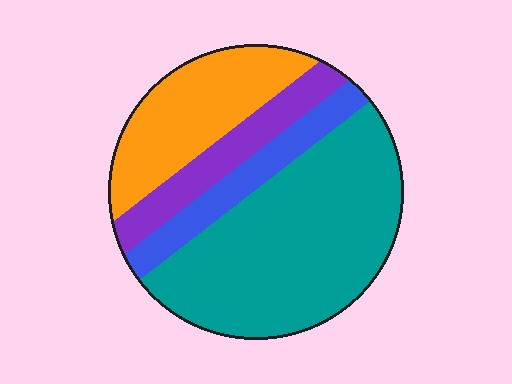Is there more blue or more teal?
Teal.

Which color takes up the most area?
Teal, at roughly 50%.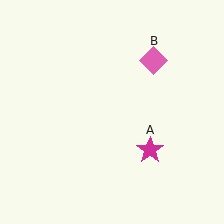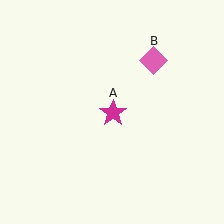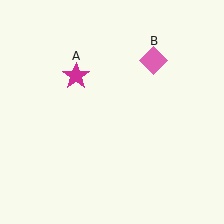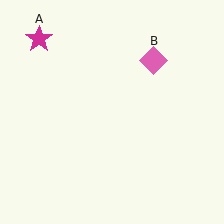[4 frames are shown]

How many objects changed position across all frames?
1 object changed position: magenta star (object A).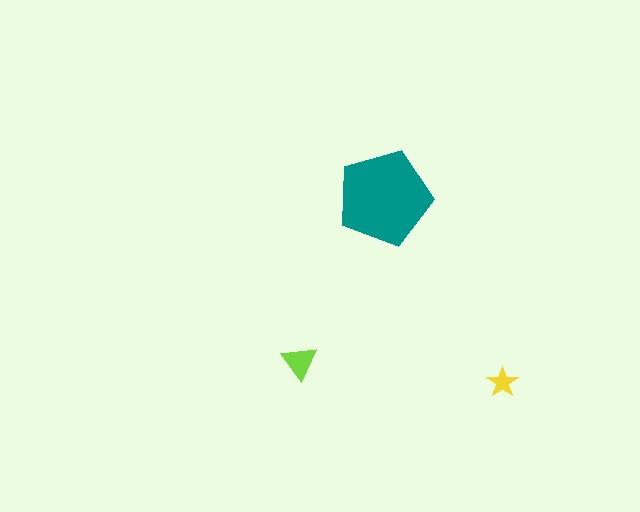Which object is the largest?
The teal pentagon.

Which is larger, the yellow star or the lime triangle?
The lime triangle.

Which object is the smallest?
The yellow star.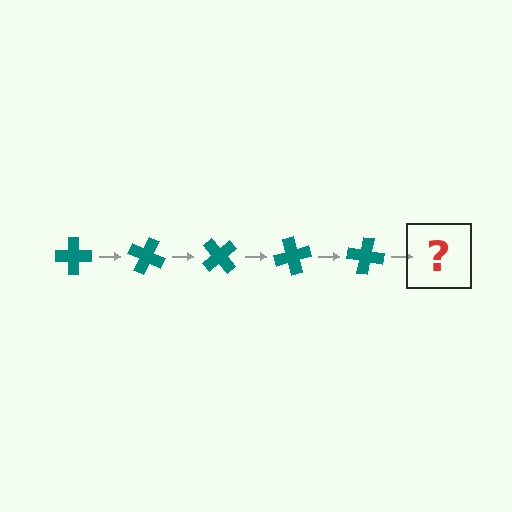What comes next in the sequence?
The next element should be a teal cross rotated 125 degrees.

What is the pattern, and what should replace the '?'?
The pattern is that the cross rotates 25 degrees each step. The '?' should be a teal cross rotated 125 degrees.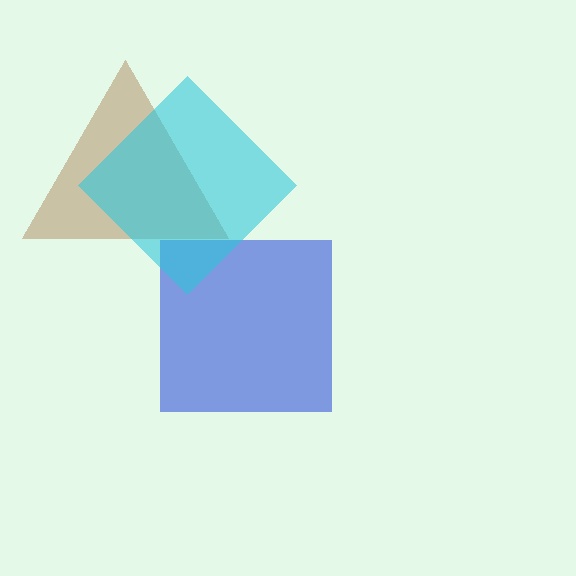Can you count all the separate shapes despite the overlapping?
Yes, there are 3 separate shapes.